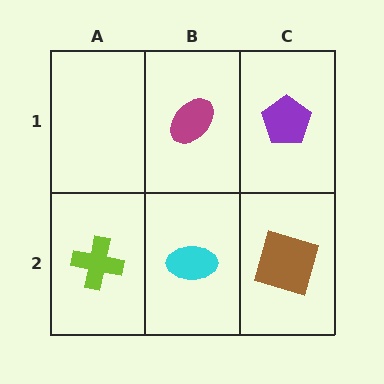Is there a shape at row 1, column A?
No, that cell is empty.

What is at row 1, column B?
A magenta ellipse.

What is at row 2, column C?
A brown square.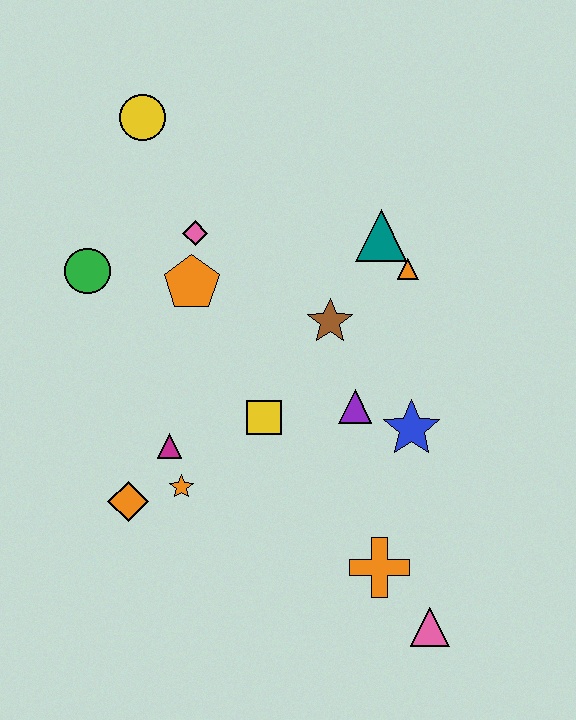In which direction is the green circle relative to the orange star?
The green circle is above the orange star.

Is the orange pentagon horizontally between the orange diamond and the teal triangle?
Yes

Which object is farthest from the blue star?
The yellow circle is farthest from the blue star.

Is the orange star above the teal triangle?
No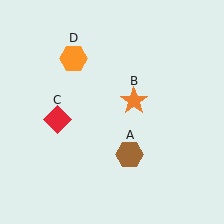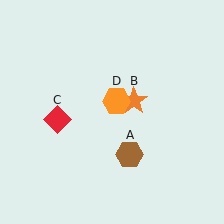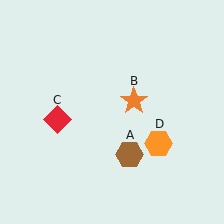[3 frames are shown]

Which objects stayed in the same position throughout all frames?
Brown hexagon (object A) and orange star (object B) and red diamond (object C) remained stationary.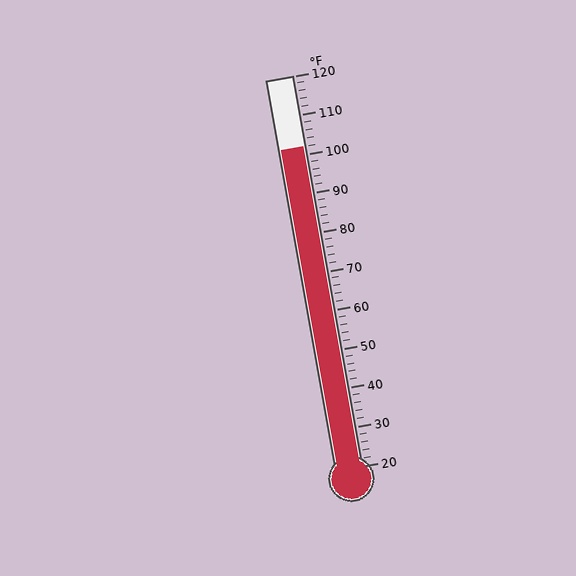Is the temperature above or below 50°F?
The temperature is above 50°F.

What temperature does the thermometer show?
The thermometer shows approximately 102°F.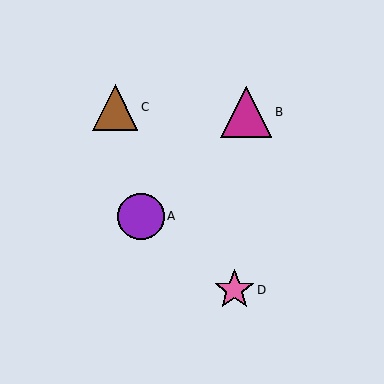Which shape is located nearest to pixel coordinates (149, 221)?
The purple circle (labeled A) at (141, 216) is nearest to that location.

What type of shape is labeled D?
Shape D is a pink star.